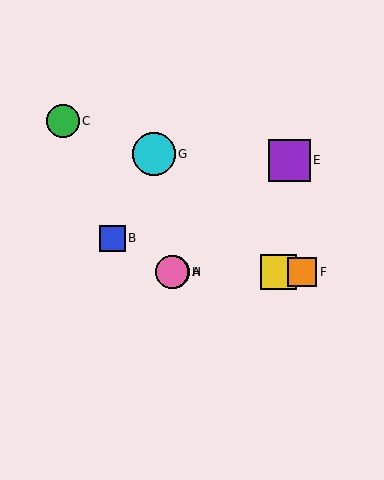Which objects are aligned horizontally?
Objects A, D, F, H are aligned horizontally.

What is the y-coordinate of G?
Object G is at y≈154.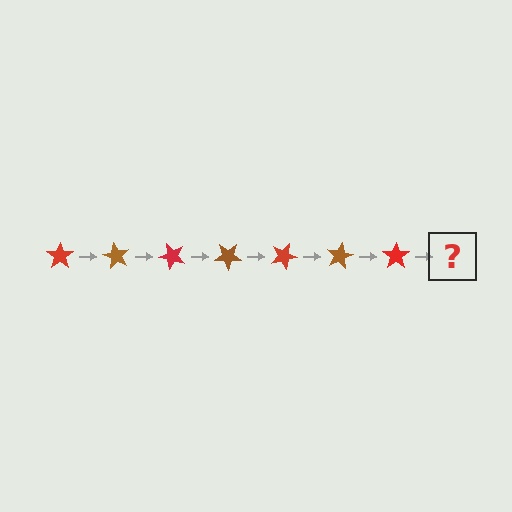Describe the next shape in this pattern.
It should be a brown star, rotated 420 degrees from the start.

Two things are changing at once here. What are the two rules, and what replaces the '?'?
The two rules are that it rotates 60 degrees each step and the color cycles through red and brown. The '?' should be a brown star, rotated 420 degrees from the start.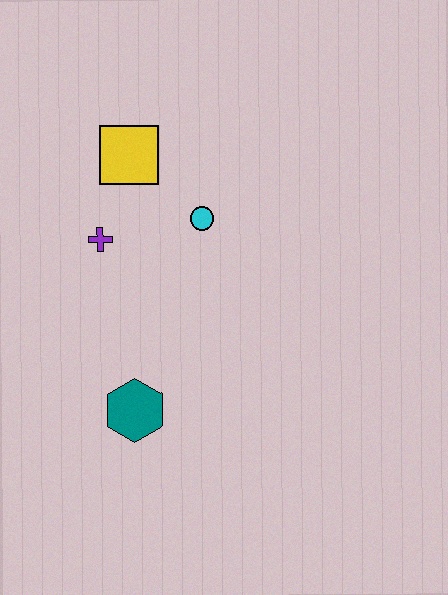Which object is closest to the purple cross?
The yellow square is closest to the purple cross.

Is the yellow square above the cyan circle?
Yes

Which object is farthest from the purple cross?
The teal hexagon is farthest from the purple cross.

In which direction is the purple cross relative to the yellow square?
The purple cross is below the yellow square.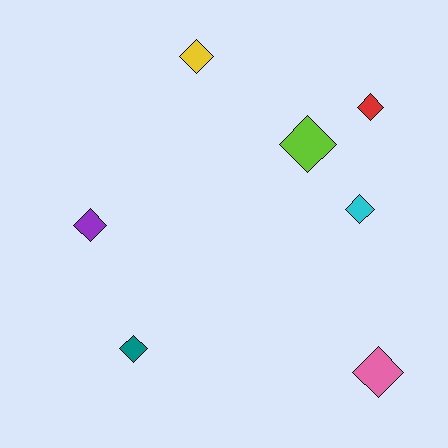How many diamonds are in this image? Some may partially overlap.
There are 7 diamonds.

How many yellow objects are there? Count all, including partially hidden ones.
There is 1 yellow object.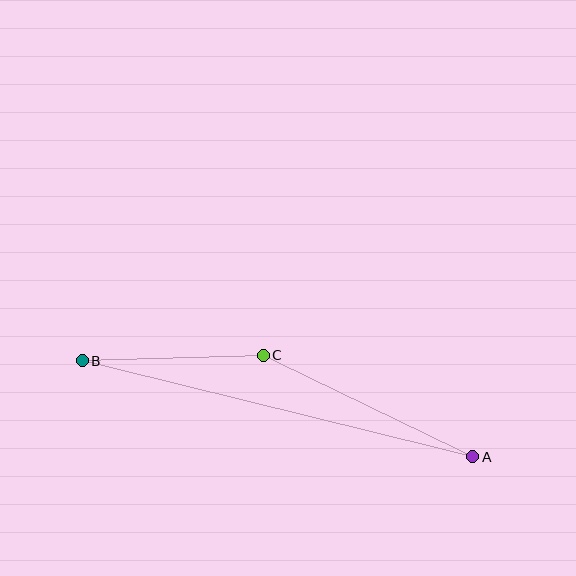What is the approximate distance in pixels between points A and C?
The distance between A and C is approximately 233 pixels.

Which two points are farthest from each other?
Points A and B are farthest from each other.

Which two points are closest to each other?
Points B and C are closest to each other.